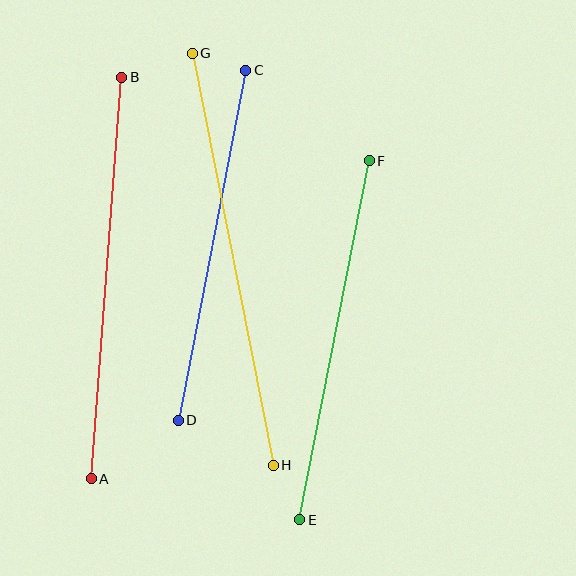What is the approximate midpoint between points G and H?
The midpoint is at approximately (233, 259) pixels.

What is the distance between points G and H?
The distance is approximately 420 pixels.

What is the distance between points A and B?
The distance is approximately 403 pixels.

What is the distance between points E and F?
The distance is approximately 366 pixels.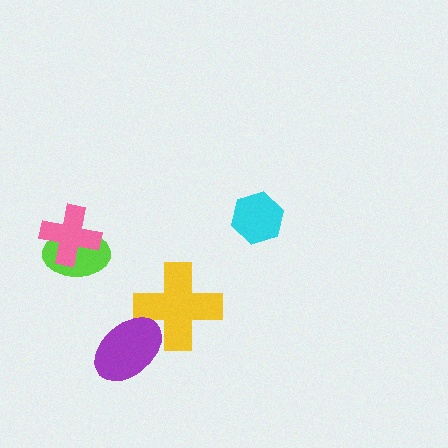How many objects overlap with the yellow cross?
1 object overlaps with the yellow cross.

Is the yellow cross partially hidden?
Yes, it is partially covered by another shape.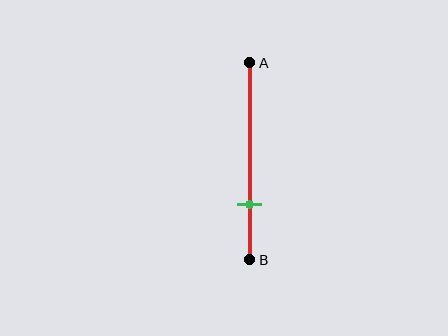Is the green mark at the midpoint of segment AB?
No, the mark is at about 70% from A, not at the 50% midpoint.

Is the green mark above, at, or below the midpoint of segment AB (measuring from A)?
The green mark is below the midpoint of segment AB.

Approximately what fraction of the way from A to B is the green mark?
The green mark is approximately 70% of the way from A to B.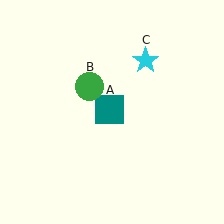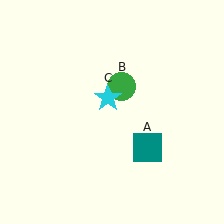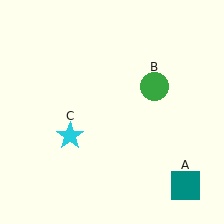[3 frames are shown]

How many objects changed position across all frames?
3 objects changed position: teal square (object A), green circle (object B), cyan star (object C).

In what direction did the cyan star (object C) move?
The cyan star (object C) moved down and to the left.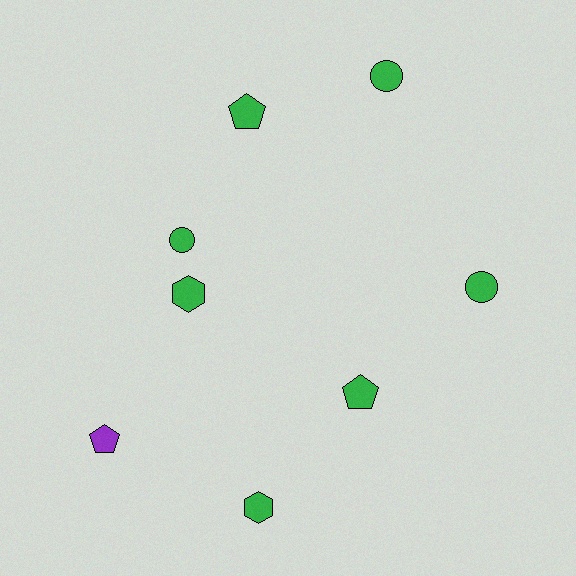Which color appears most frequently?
Green, with 7 objects.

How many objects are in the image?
There are 8 objects.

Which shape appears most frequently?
Circle, with 3 objects.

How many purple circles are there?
There are no purple circles.